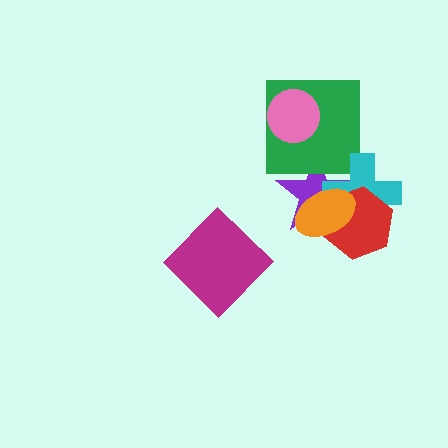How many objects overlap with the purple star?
4 objects overlap with the purple star.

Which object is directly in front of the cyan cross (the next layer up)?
The red hexagon is directly in front of the cyan cross.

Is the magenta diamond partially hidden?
No, no other shape covers it.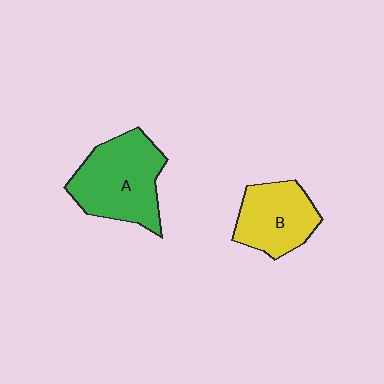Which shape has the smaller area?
Shape B (yellow).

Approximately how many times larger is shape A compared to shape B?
Approximately 1.4 times.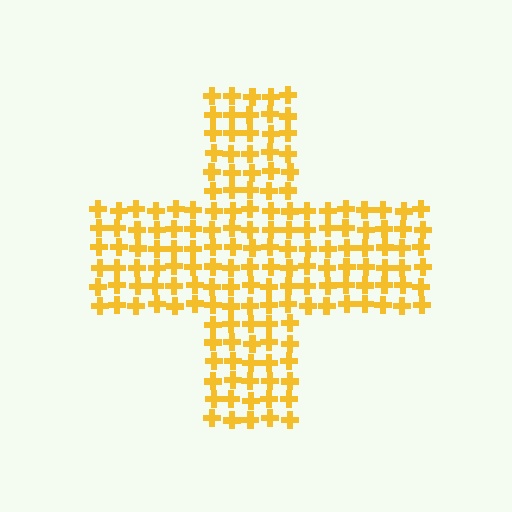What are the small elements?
The small elements are crosses.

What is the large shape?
The large shape is a cross.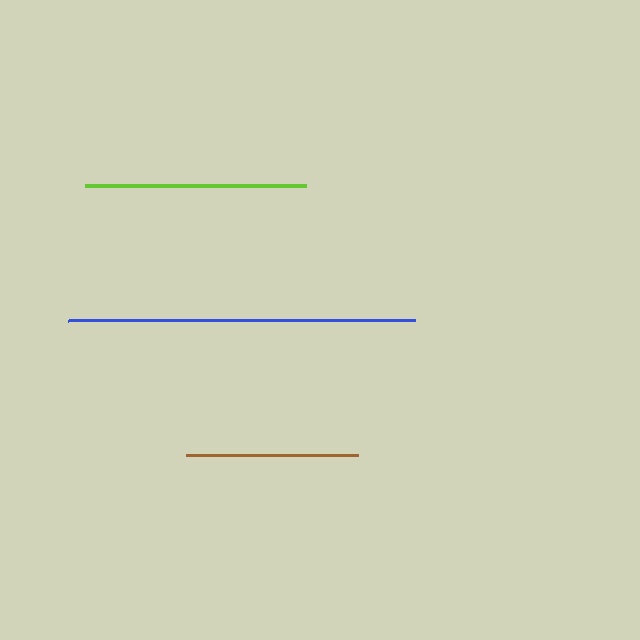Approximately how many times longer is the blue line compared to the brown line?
The blue line is approximately 2.0 times the length of the brown line.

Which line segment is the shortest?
The brown line is the shortest at approximately 172 pixels.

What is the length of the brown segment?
The brown segment is approximately 172 pixels long.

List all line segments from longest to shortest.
From longest to shortest: blue, lime, brown.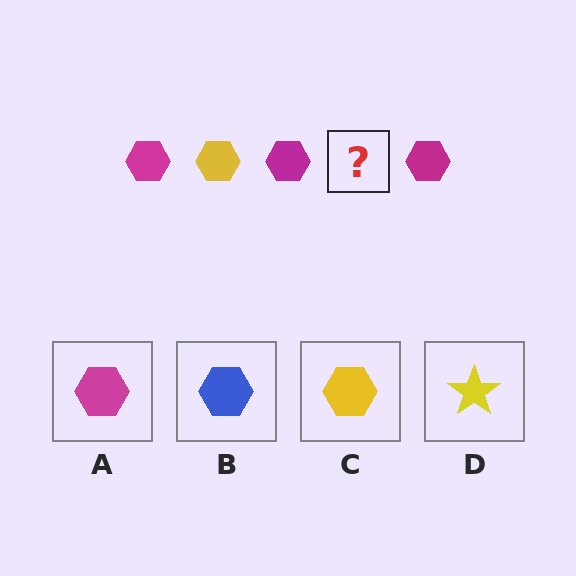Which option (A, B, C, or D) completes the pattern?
C.